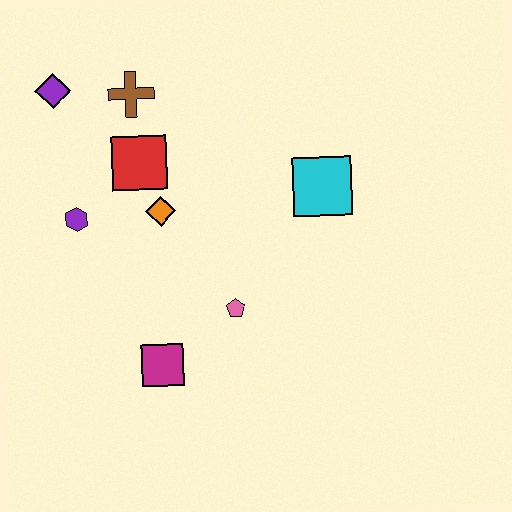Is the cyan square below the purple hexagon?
No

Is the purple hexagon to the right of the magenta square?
No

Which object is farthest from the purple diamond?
The magenta square is farthest from the purple diamond.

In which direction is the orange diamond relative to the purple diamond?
The orange diamond is below the purple diamond.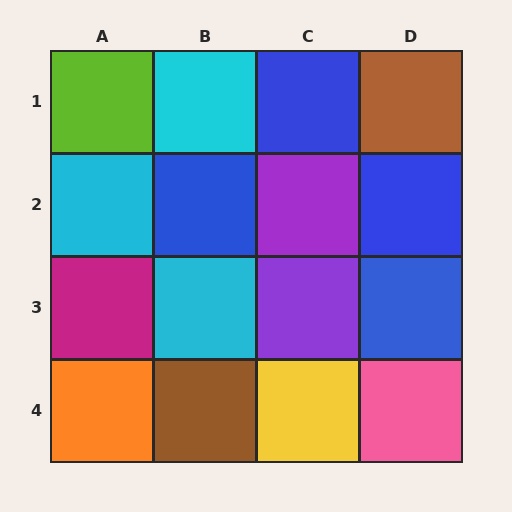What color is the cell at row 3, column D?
Blue.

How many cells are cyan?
3 cells are cyan.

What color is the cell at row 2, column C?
Purple.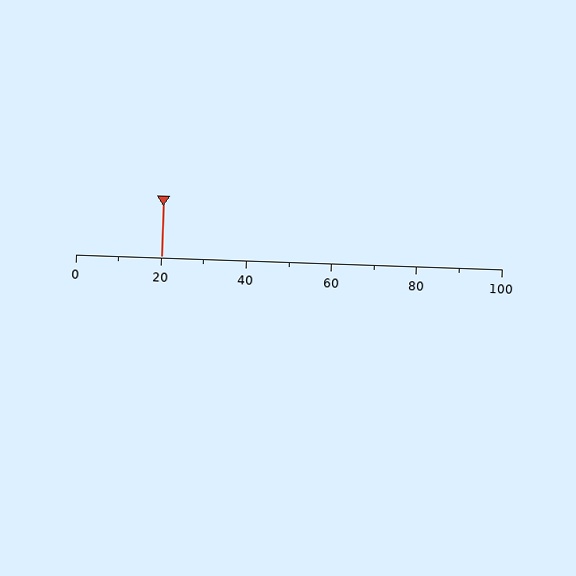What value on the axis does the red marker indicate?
The marker indicates approximately 20.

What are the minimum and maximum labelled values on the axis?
The axis runs from 0 to 100.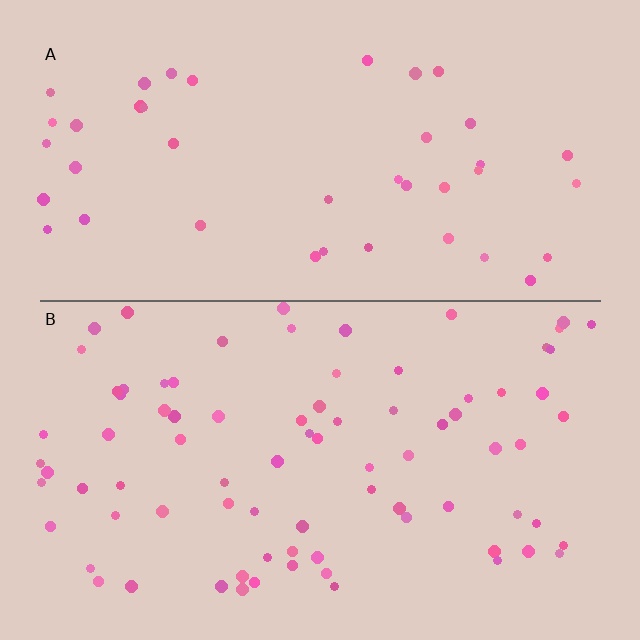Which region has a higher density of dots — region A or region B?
B (the bottom).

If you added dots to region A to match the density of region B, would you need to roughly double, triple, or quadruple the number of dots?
Approximately double.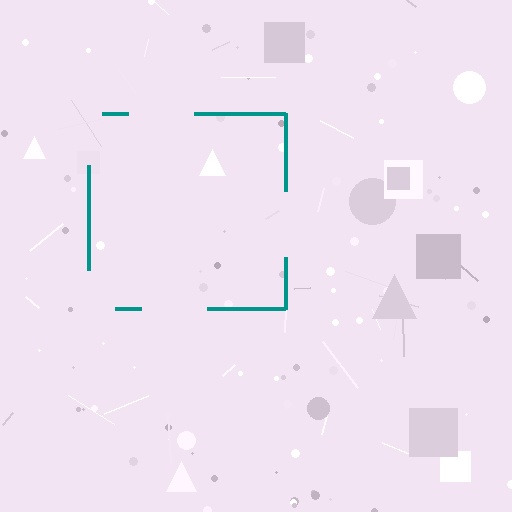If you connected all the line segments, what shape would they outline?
They would outline a square.